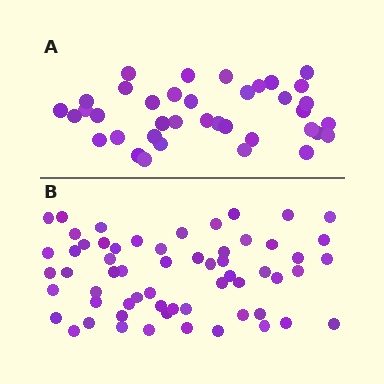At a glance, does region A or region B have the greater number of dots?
Region B (the bottom region) has more dots.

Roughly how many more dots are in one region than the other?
Region B has approximately 20 more dots than region A.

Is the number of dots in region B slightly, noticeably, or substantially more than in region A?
Region B has substantially more. The ratio is roughly 1.6 to 1.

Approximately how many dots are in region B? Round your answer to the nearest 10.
About 60 dots.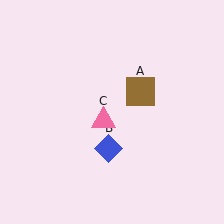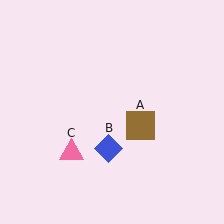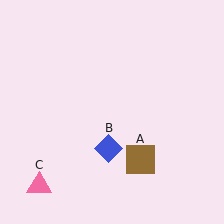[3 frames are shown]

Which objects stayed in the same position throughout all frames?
Blue diamond (object B) remained stationary.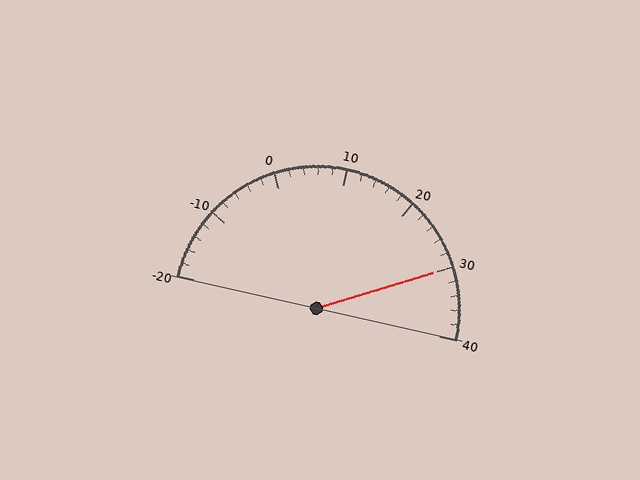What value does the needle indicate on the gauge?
The needle indicates approximately 30.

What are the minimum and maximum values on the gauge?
The gauge ranges from -20 to 40.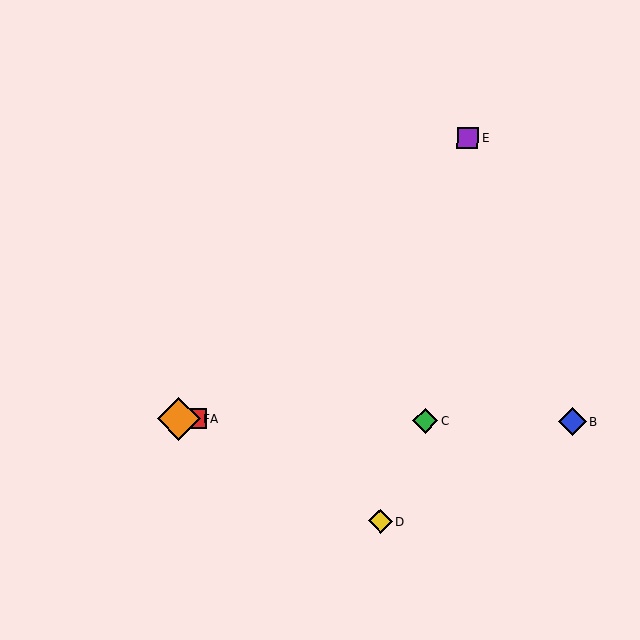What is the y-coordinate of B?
Object B is at y≈422.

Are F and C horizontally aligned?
Yes, both are at y≈418.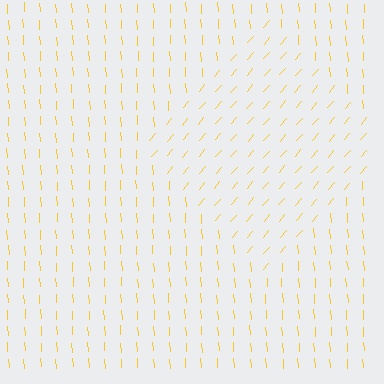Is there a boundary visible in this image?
Yes, there is a texture boundary formed by a change in line orientation.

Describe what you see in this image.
The image is filled with small yellow line segments. A diamond region in the image has lines oriented differently from the surrounding lines, creating a visible texture boundary.